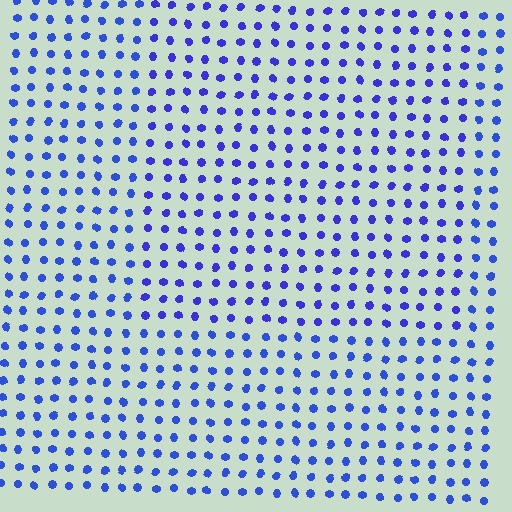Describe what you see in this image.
The image is filled with small blue elements in a uniform arrangement. A rectangle-shaped region is visible where the elements are tinted to a slightly different hue, forming a subtle color boundary.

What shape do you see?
I see a rectangle.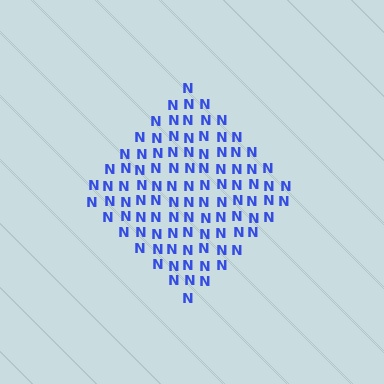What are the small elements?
The small elements are letter N's.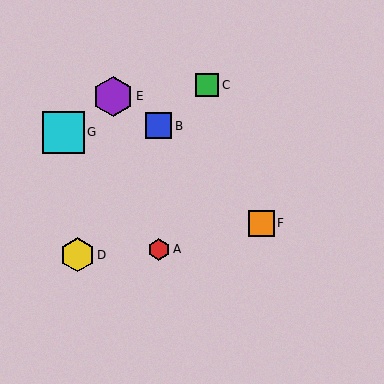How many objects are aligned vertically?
2 objects (A, B) are aligned vertically.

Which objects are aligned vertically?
Objects A, B are aligned vertically.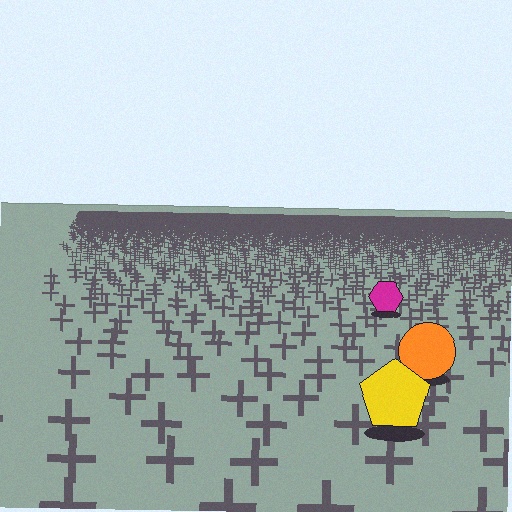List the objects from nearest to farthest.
From nearest to farthest: the yellow pentagon, the orange circle, the magenta hexagon.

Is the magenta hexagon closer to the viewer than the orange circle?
No. The orange circle is closer — you can tell from the texture gradient: the ground texture is coarser near it.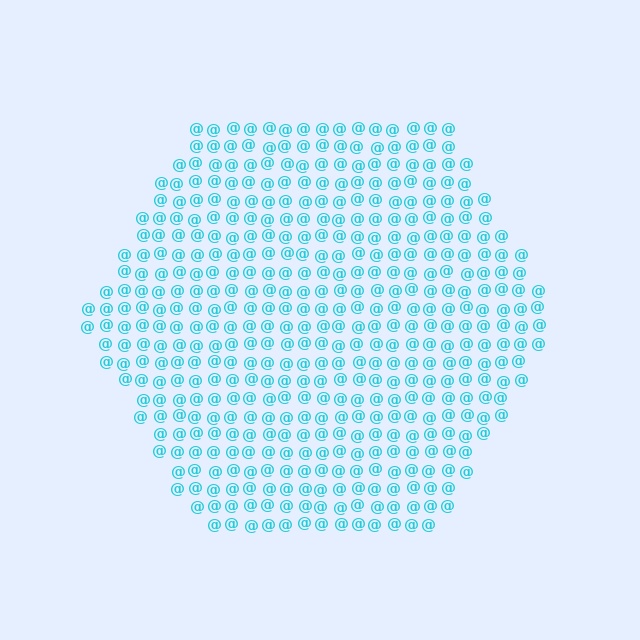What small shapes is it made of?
It is made of small at signs.